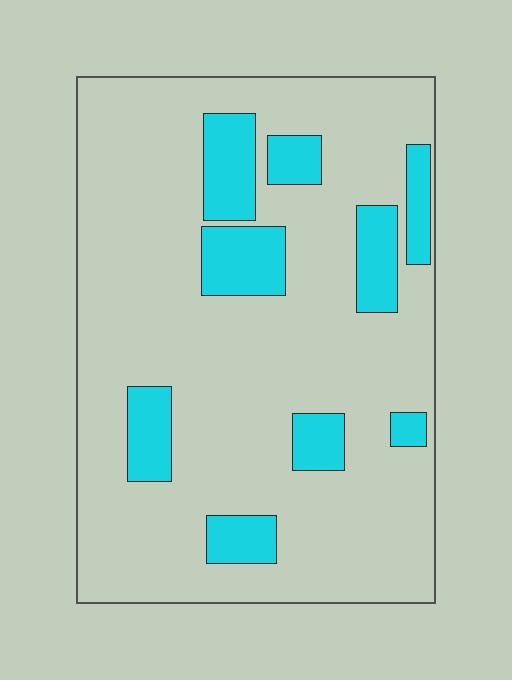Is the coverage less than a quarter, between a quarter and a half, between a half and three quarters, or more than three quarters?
Less than a quarter.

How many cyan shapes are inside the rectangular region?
9.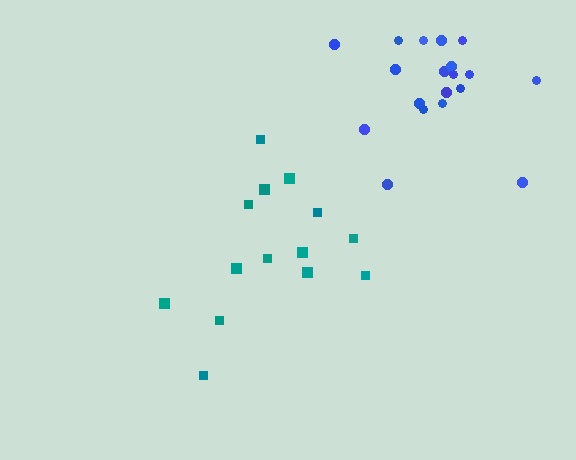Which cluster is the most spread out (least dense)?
Teal.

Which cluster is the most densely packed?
Blue.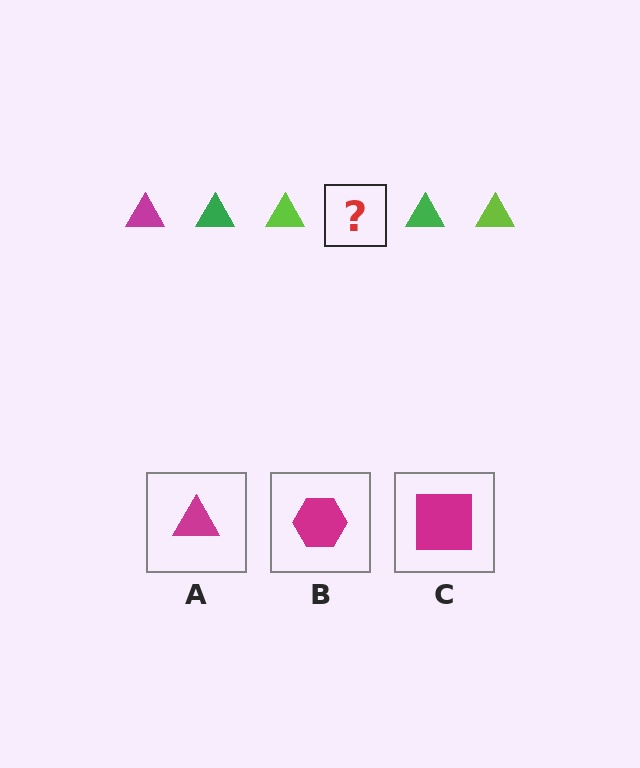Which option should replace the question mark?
Option A.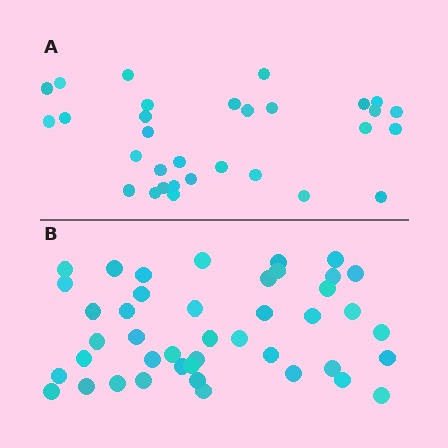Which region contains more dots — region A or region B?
Region B (the bottom region) has more dots.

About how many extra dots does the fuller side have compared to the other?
Region B has roughly 12 or so more dots than region A.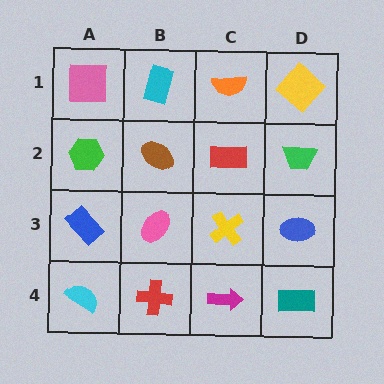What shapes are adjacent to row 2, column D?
A yellow diamond (row 1, column D), a blue ellipse (row 3, column D), a red rectangle (row 2, column C).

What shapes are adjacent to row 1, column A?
A green hexagon (row 2, column A), a cyan rectangle (row 1, column B).